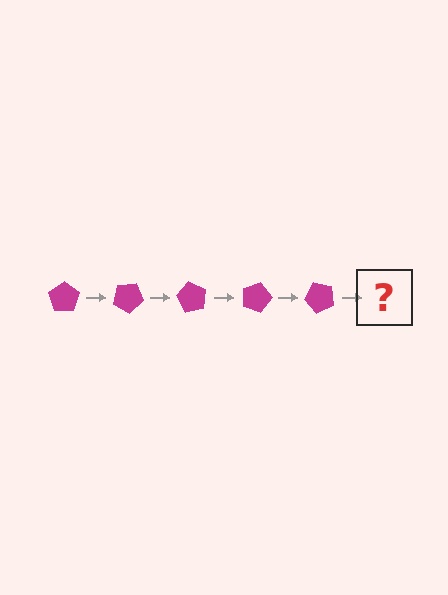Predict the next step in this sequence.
The next step is a magenta pentagon rotated 150 degrees.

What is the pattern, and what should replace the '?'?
The pattern is that the pentagon rotates 30 degrees each step. The '?' should be a magenta pentagon rotated 150 degrees.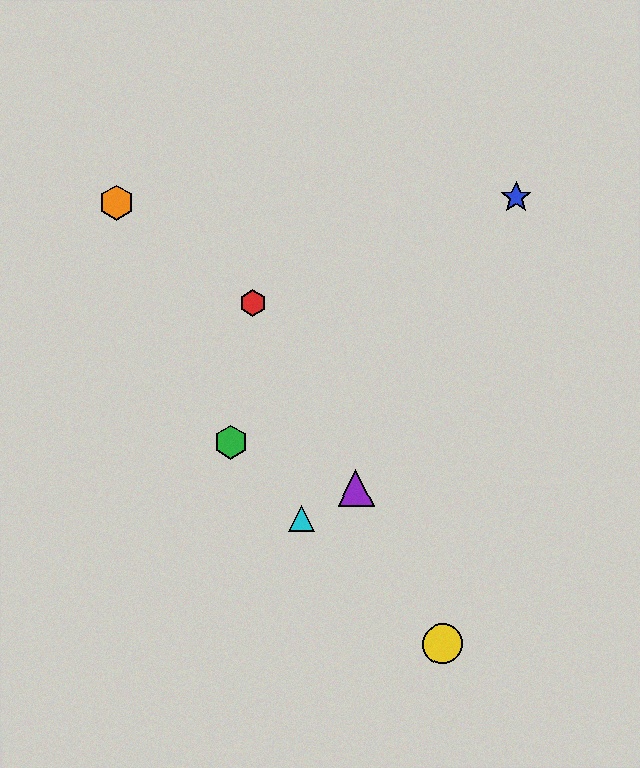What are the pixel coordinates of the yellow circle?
The yellow circle is at (443, 644).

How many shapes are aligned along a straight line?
3 shapes (the red hexagon, the yellow circle, the purple triangle) are aligned along a straight line.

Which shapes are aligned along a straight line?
The red hexagon, the yellow circle, the purple triangle are aligned along a straight line.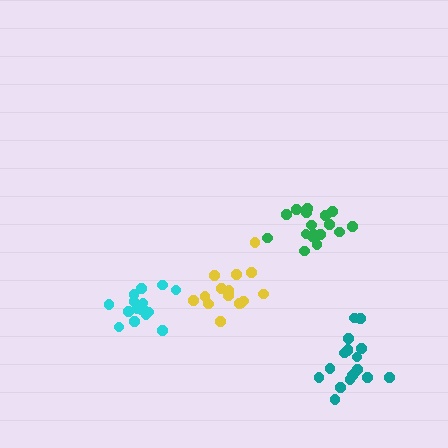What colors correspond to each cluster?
The clusters are colored: cyan, green, yellow, teal.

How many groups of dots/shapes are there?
There are 4 groups.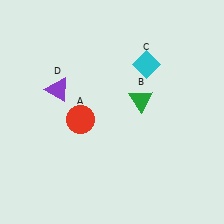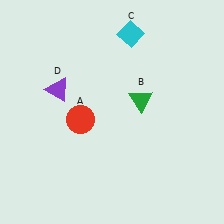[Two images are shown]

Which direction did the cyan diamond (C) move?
The cyan diamond (C) moved up.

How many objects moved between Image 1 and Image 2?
1 object moved between the two images.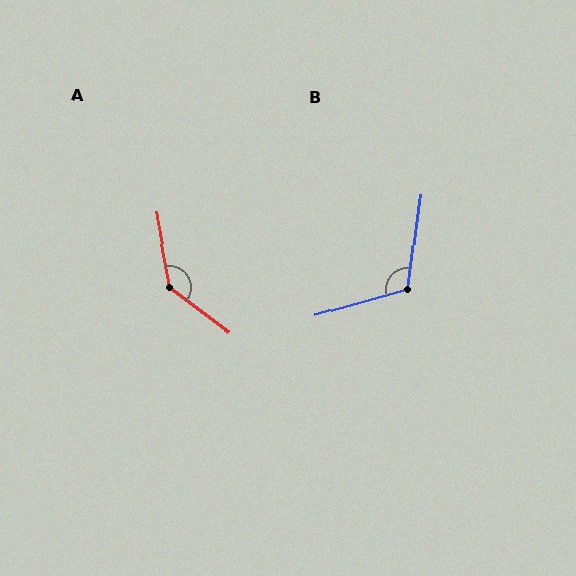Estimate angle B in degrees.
Approximately 113 degrees.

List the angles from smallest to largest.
B (113°), A (137°).